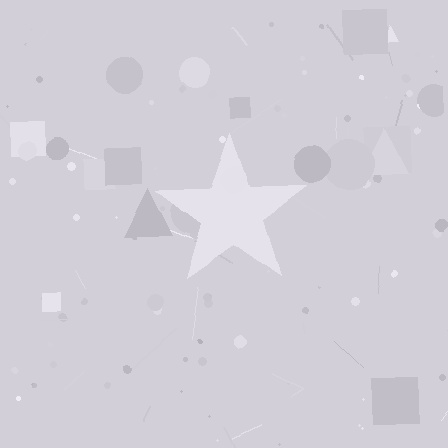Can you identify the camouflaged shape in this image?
The camouflaged shape is a star.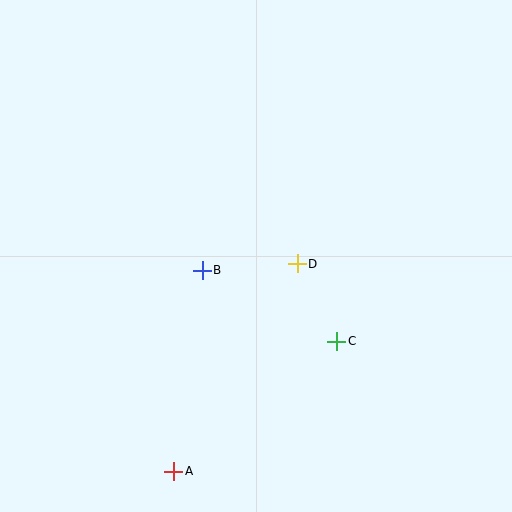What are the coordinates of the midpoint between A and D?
The midpoint between A and D is at (235, 367).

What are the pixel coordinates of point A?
Point A is at (174, 471).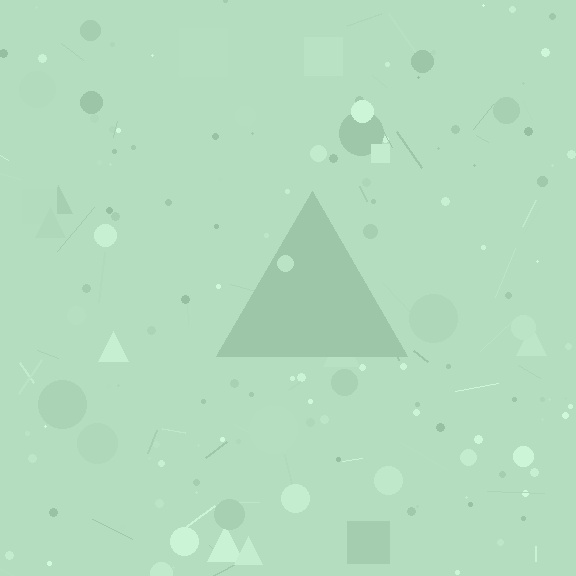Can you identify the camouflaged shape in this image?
The camouflaged shape is a triangle.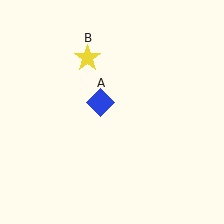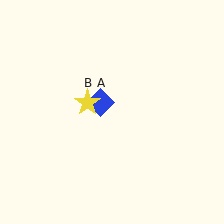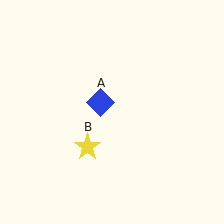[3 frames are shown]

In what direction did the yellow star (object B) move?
The yellow star (object B) moved down.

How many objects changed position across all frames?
1 object changed position: yellow star (object B).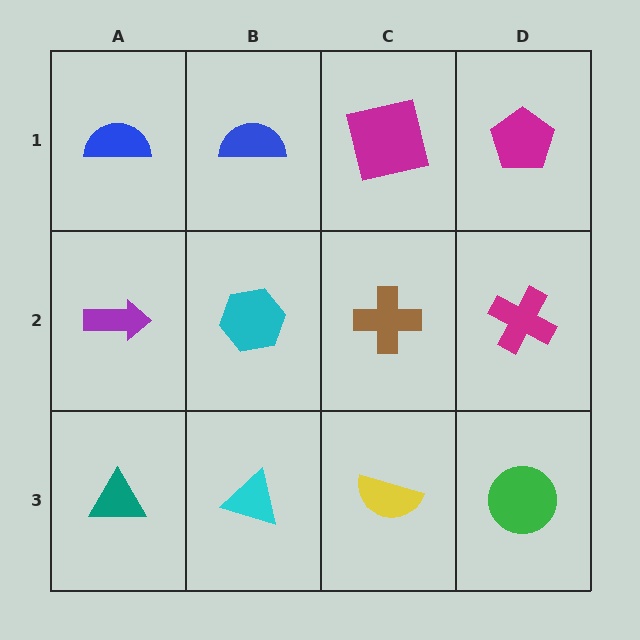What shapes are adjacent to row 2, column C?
A magenta square (row 1, column C), a yellow semicircle (row 3, column C), a cyan hexagon (row 2, column B), a magenta cross (row 2, column D).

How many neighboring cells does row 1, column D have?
2.